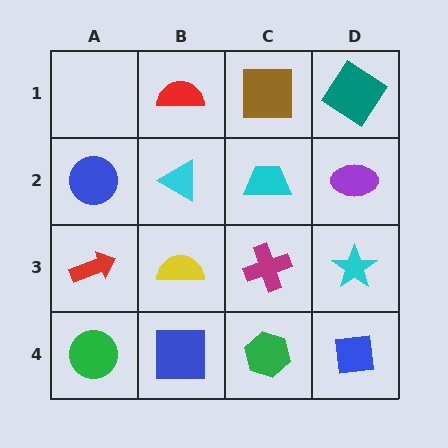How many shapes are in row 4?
4 shapes.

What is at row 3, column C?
A magenta cross.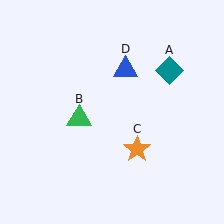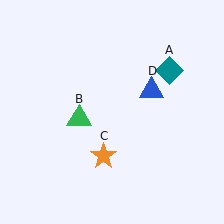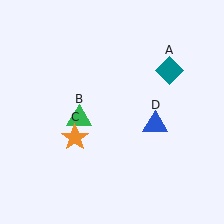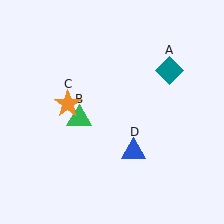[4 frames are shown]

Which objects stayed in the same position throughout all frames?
Teal diamond (object A) and green triangle (object B) remained stationary.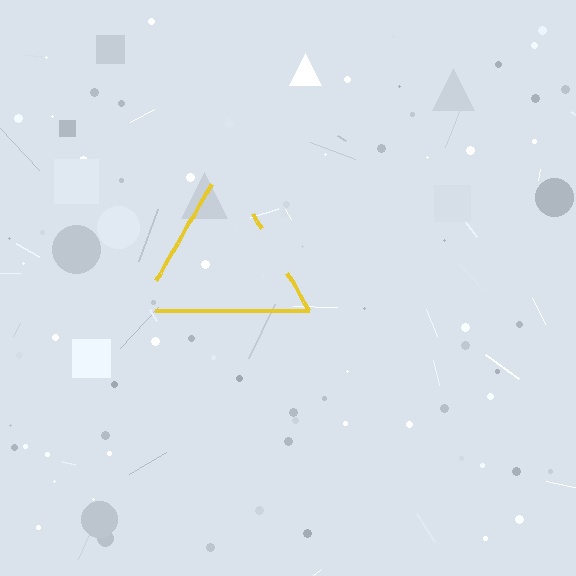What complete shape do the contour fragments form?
The contour fragments form a triangle.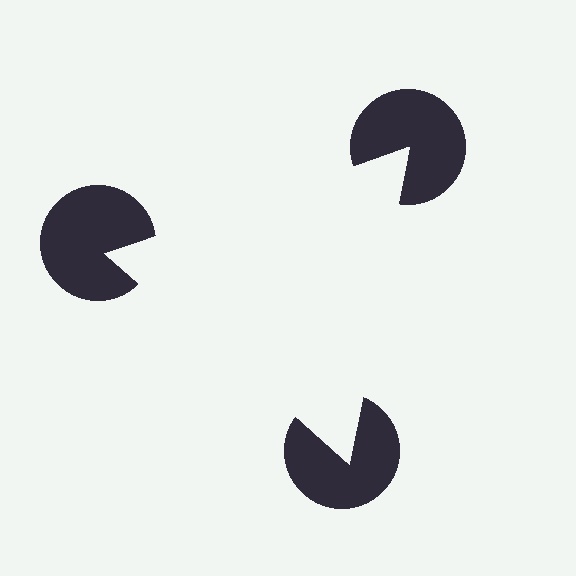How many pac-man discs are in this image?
There are 3 — one at each vertex of the illusory triangle.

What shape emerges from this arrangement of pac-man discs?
An illusory triangle — its edges are inferred from the aligned wedge cuts in the pac-man discs, not physically drawn.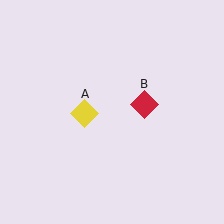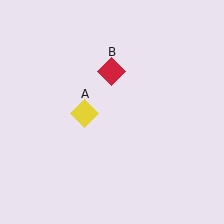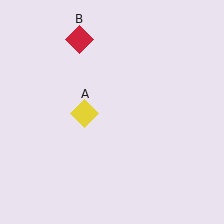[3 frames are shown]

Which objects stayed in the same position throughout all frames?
Yellow diamond (object A) remained stationary.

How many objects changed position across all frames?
1 object changed position: red diamond (object B).